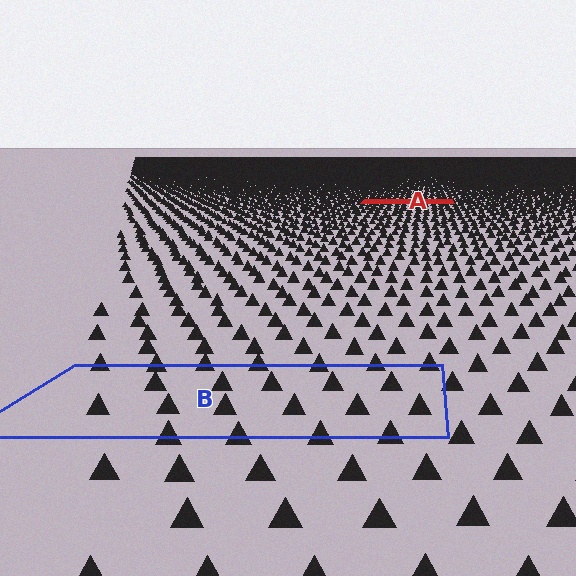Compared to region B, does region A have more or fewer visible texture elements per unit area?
Region A has more texture elements per unit area — they are packed more densely because it is farther away.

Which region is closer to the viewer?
Region B is closer. The texture elements there are larger and more spread out.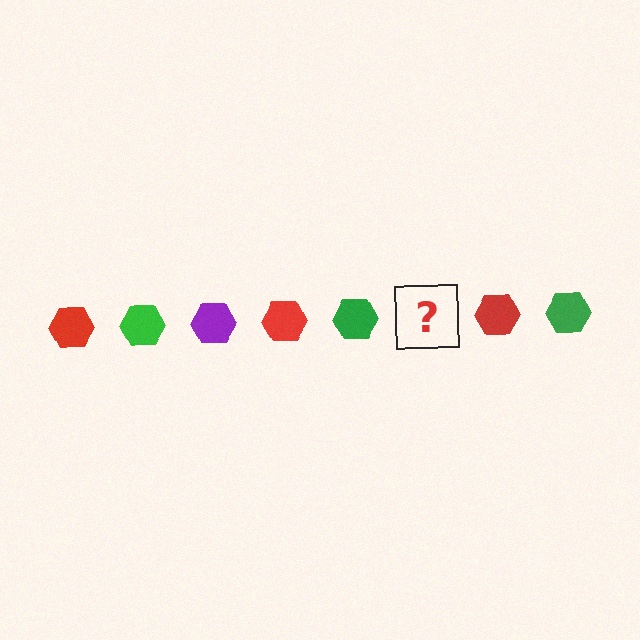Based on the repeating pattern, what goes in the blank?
The blank should be a purple hexagon.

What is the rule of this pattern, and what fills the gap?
The rule is that the pattern cycles through red, green, purple hexagons. The gap should be filled with a purple hexagon.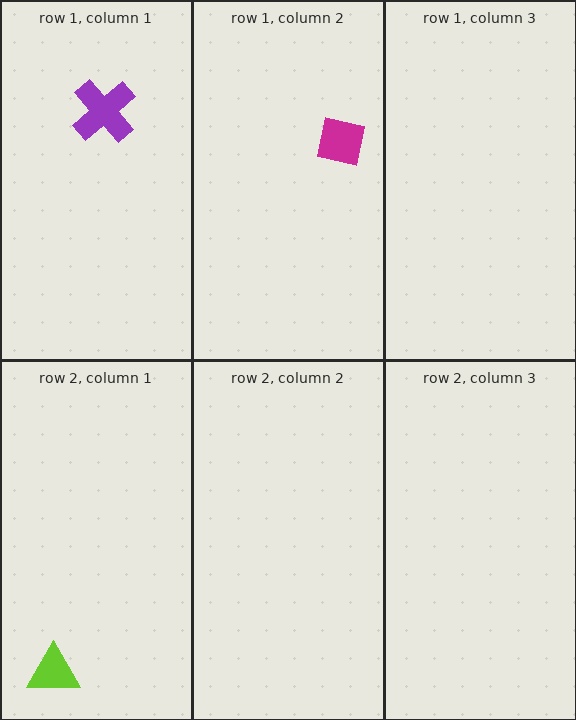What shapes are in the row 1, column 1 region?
The purple cross.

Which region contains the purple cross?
The row 1, column 1 region.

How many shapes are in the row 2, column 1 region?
1.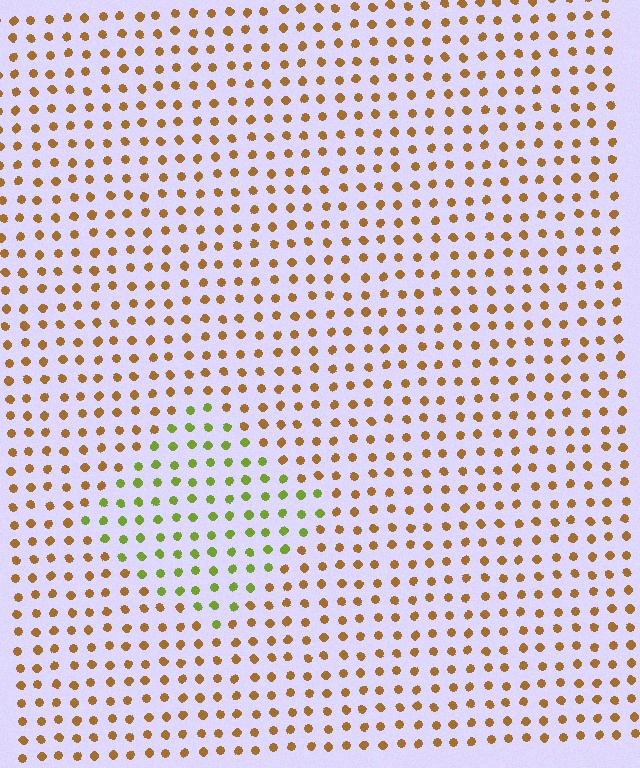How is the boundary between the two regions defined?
The boundary is defined purely by a slight shift in hue (about 52 degrees). Spacing, size, and orientation are identical on both sides.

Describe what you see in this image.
The image is filled with small brown elements in a uniform arrangement. A diamond-shaped region is visible where the elements are tinted to a slightly different hue, forming a subtle color boundary.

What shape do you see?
I see a diamond.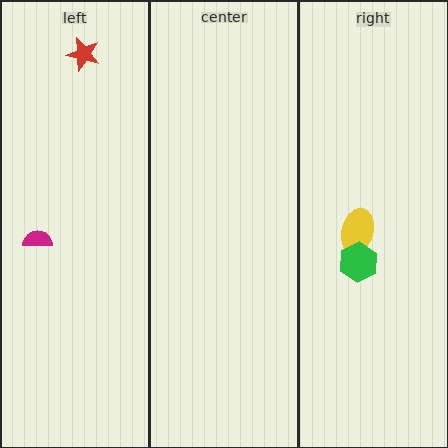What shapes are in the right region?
The yellow ellipse, the green hexagon.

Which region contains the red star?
The left region.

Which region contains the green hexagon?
The right region.